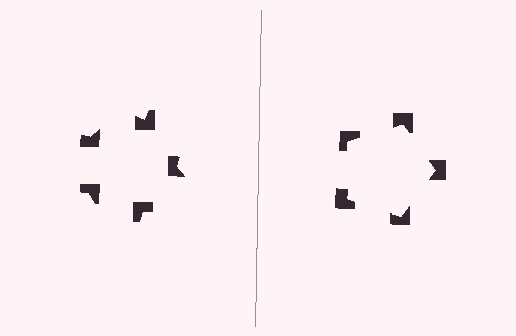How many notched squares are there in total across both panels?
10 — 5 on each side.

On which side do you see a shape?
An illusory pentagon appears on the right side. On the left side the wedge cuts are rotated, so no coherent shape forms.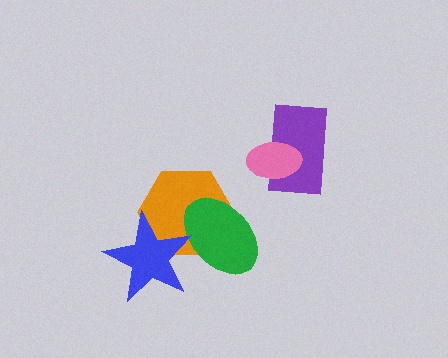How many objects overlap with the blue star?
2 objects overlap with the blue star.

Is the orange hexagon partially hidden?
Yes, it is partially covered by another shape.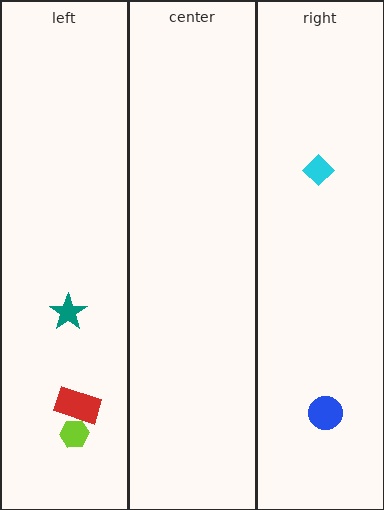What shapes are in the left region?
The red rectangle, the teal star, the lime hexagon.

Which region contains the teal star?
The left region.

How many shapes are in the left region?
3.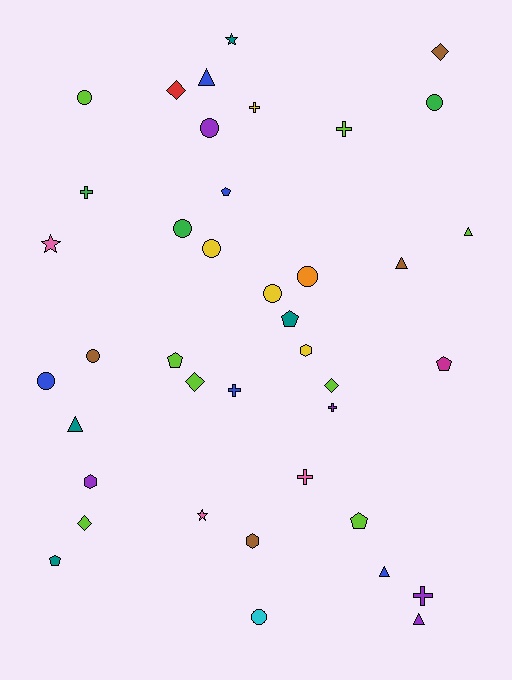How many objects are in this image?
There are 40 objects.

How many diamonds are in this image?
There are 5 diamonds.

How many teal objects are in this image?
There are 4 teal objects.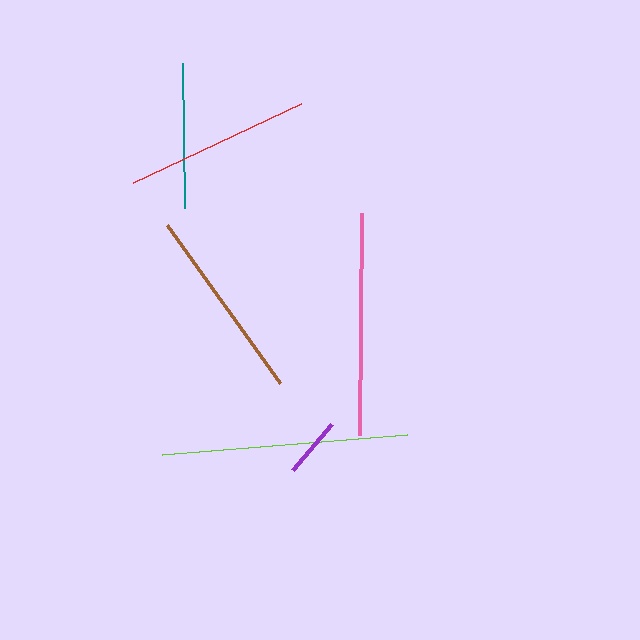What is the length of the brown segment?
The brown segment is approximately 194 pixels long.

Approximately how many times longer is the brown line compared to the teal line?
The brown line is approximately 1.3 times the length of the teal line.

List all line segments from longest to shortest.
From longest to shortest: lime, pink, brown, red, teal, purple.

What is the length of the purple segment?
The purple segment is approximately 61 pixels long.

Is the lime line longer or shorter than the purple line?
The lime line is longer than the purple line.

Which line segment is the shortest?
The purple line is the shortest at approximately 61 pixels.